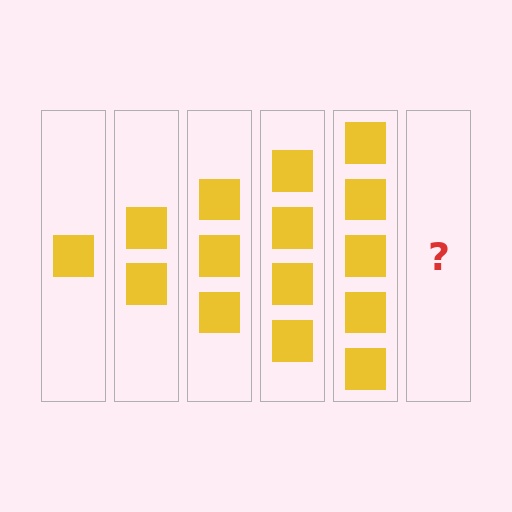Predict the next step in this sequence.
The next step is 6 squares.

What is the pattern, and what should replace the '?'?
The pattern is that each step adds one more square. The '?' should be 6 squares.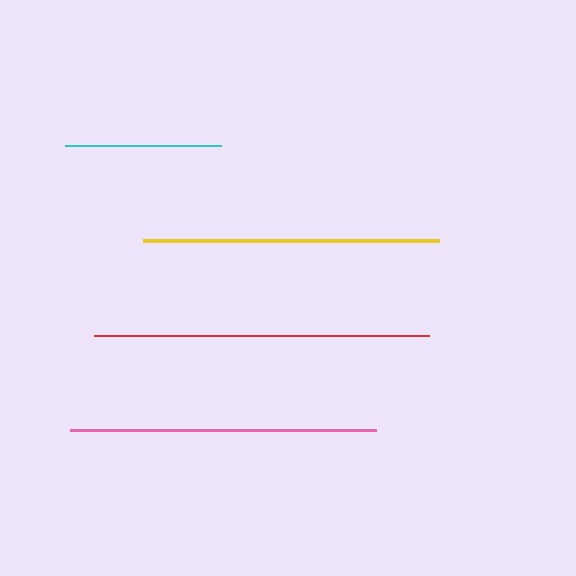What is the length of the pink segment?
The pink segment is approximately 307 pixels long.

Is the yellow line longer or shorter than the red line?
The red line is longer than the yellow line.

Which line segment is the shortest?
The cyan line is the shortest at approximately 156 pixels.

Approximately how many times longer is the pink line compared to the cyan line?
The pink line is approximately 2.0 times the length of the cyan line.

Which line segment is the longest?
The red line is the longest at approximately 334 pixels.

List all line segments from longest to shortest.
From longest to shortest: red, pink, yellow, cyan.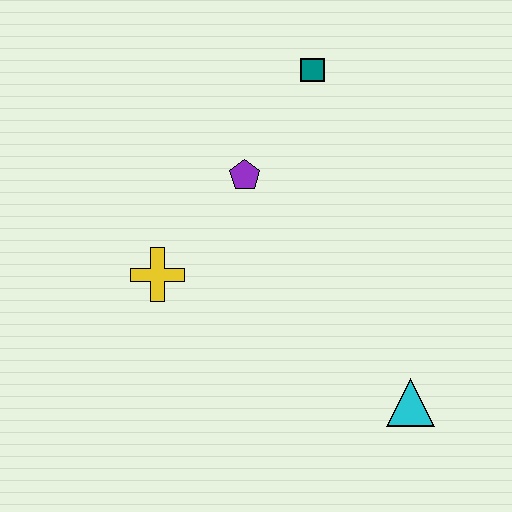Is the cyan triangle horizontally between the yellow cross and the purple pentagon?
No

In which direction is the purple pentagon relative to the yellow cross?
The purple pentagon is above the yellow cross.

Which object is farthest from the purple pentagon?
The cyan triangle is farthest from the purple pentagon.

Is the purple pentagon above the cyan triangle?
Yes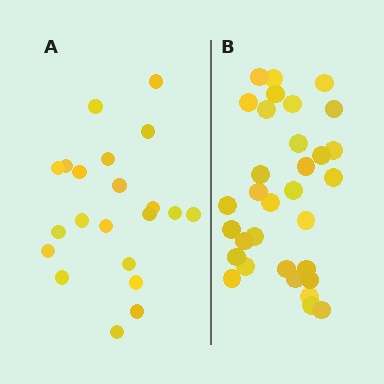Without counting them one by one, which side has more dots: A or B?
Region B (the right region) has more dots.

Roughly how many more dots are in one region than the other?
Region B has roughly 12 or so more dots than region A.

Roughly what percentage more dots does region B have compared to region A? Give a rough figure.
About 50% more.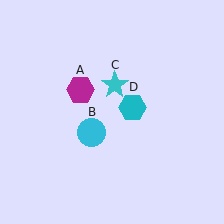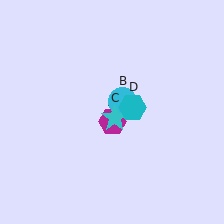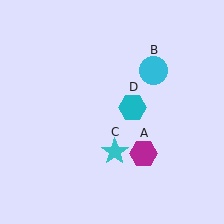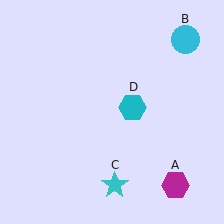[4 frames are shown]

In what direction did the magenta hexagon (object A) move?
The magenta hexagon (object A) moved down and to the right.